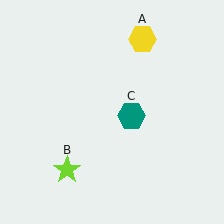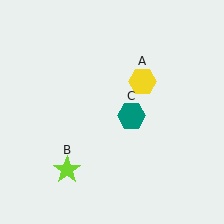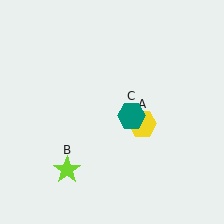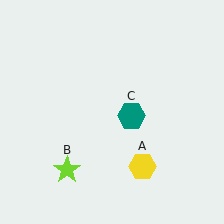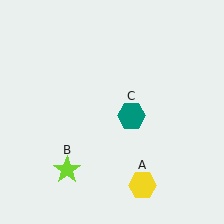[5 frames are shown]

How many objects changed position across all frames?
1 object changed position: yellow hexagon (object A).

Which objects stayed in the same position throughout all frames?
Lime star (object B) and teal hexagon (object C) remained stationary.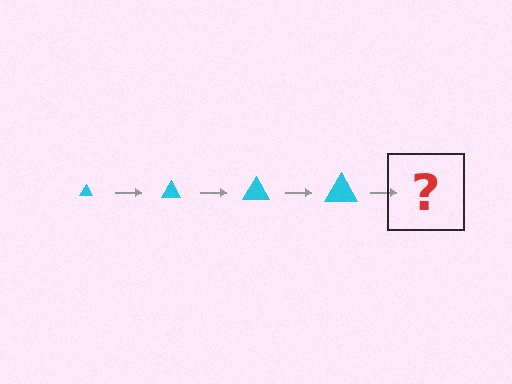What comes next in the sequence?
The next element should be a cyan triangle, larger than the previous one.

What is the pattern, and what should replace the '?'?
The pattern is that the triangle gets progressively larger each step. The '?' should be a cyan triangle, larger than the previous one.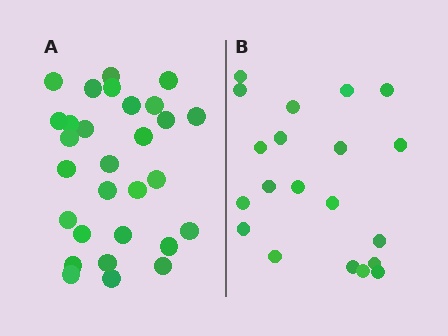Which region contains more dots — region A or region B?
Region A (the left region) has more dots.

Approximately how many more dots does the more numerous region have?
Region A has roughly 8 or so more dots than region B.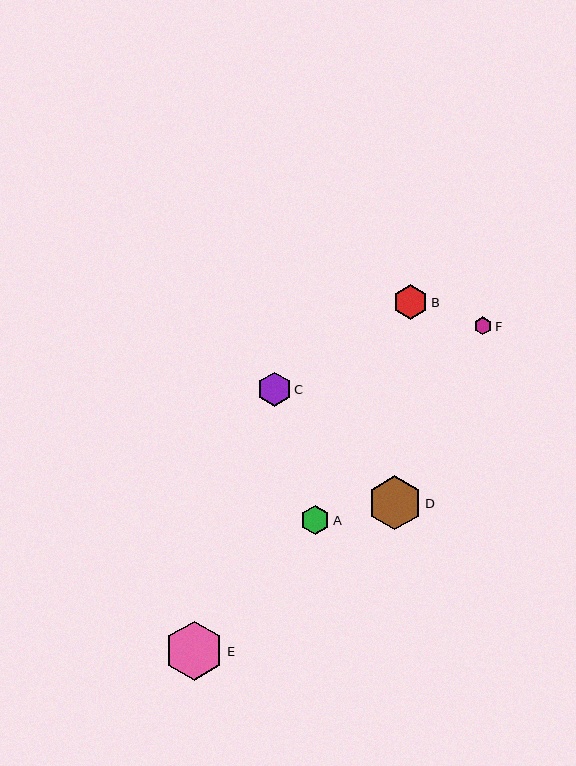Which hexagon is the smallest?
Hexagon F is the smallest with a size of approximately 18 pixels.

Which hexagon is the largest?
Hexagon E is the largest with a size of approximately 59 pixels.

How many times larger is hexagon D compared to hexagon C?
Hexagon D is approximately 1.6 times the size of hexagon C.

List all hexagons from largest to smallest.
From largest to smallest: E, D, B, C, A, F.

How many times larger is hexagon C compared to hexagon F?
Hexagon C is approximately 1.9 times the size of hexagon F.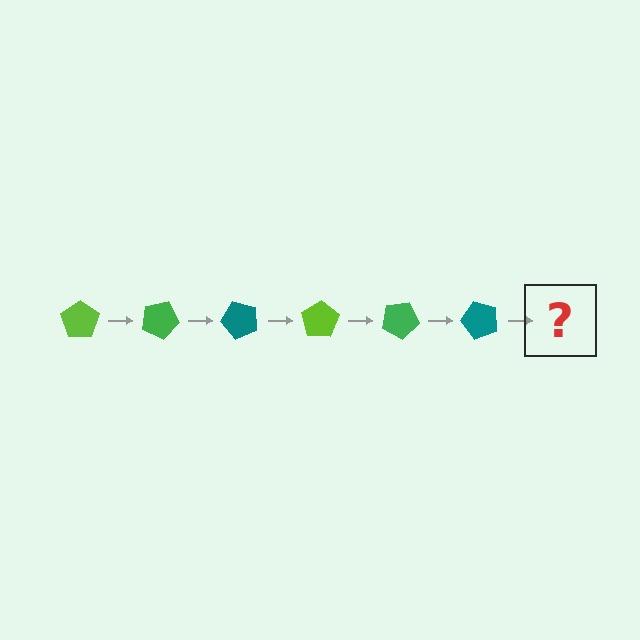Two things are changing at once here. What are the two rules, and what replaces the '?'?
The two rules are that it rotates 25 degrees each step and the color cycles through lime, green, and teal. The '?' should be a lime pentagon, rotated 150 degrees from the start.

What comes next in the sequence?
The next element should be a lime pentagon, rotated 150 degrees from the start.